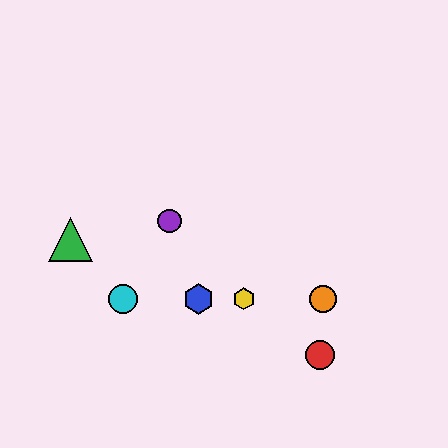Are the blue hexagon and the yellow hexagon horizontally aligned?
Yes, both are at y≈299.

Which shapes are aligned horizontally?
The blue hexagon, the yellow hexagon, the orange circle, the cyan circle are aligned horizontally.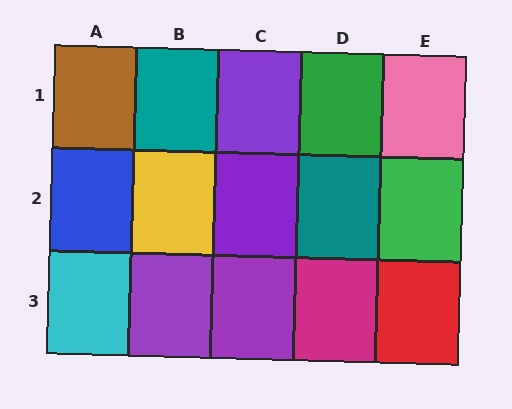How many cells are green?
2 cells are green.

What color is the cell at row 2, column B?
Yellow.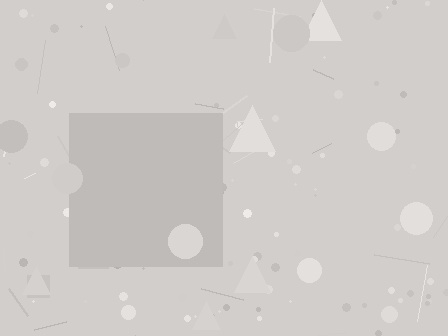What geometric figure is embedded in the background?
A square is embedded in the background.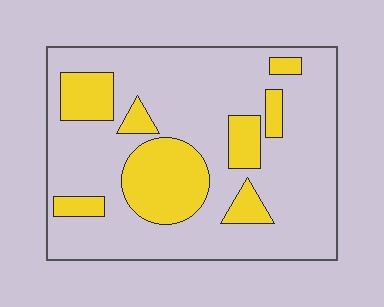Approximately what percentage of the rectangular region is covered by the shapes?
Approximately 25%.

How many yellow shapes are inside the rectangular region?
8.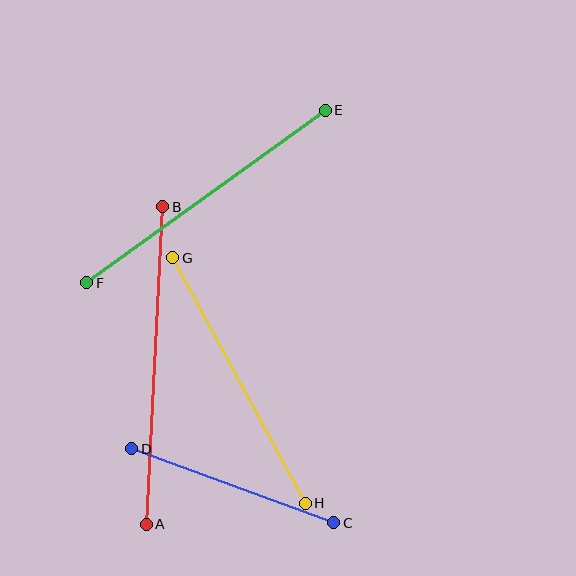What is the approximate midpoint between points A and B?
The midpoint is at approximately (154, 365) pixels.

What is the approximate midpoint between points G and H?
The midpoint is at approximately (239, 380) pixels.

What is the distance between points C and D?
The distance is approximately 215 pixels.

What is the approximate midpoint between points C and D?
The midpoint is at approximately (233, 486) pixels.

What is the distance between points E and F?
The distance is approximately 294 pixels.